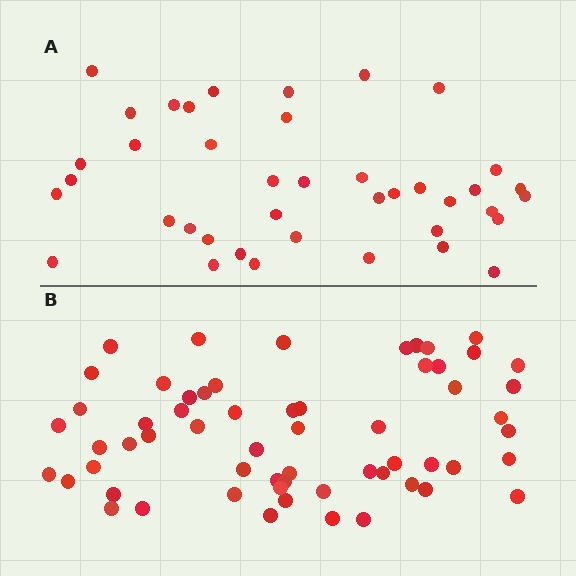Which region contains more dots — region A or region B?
Region B (the bottom region) has more dots.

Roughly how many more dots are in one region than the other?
Region B has approximately 20 more dots than region A.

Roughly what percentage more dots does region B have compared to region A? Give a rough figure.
About 50% more.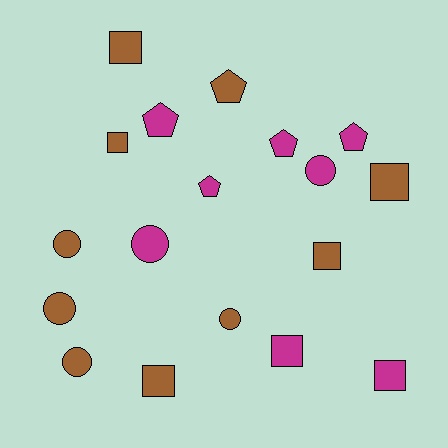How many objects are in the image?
There are 18 objects.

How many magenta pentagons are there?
There are 4 magenta pentagons.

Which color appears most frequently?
Brown, with 10 objects.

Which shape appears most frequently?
Square, with 7 objects.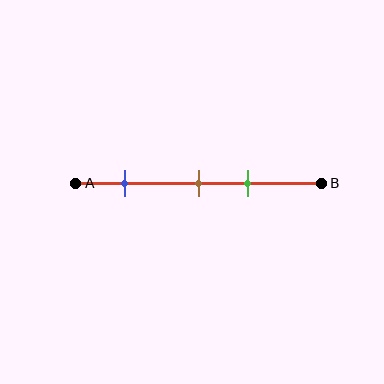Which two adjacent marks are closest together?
The brown and green marks are the closest adjacent pair.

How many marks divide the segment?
There are 3 marks dividing the segment.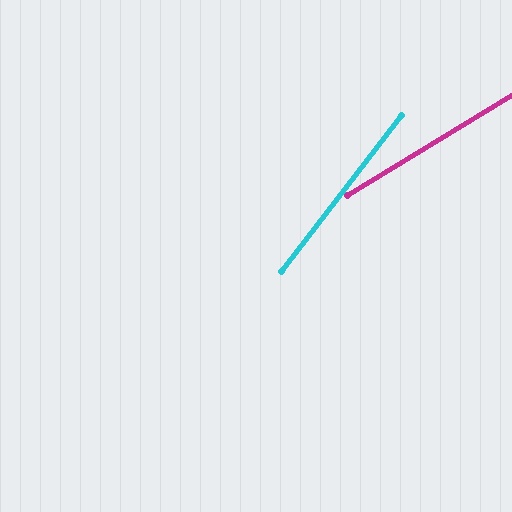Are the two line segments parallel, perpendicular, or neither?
Neither parallel nor perpendicular — they differ by about 21°.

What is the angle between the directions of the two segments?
Approximately 21 degrees.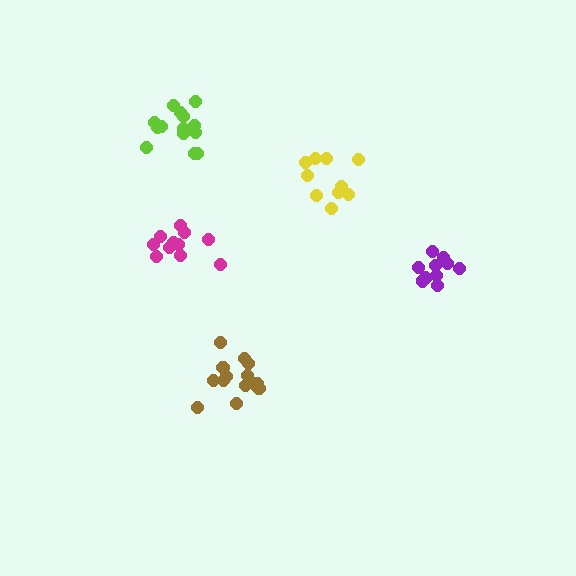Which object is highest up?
The lime cluster is topmost.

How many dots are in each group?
Group 1: 14 dots, Group 2: 10 dots, Group 3: 11 dots, Group 4: 14 dots, Group 5: 11 dots (60 total).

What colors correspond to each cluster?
The clusters are colored: brown, yellow, magenta, lime, purple.